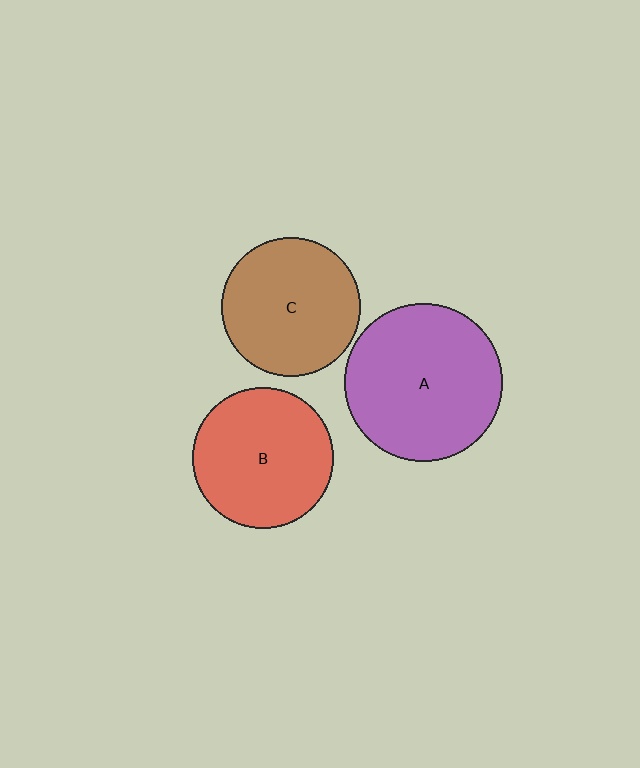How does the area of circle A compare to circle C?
Approximately 1.3 times.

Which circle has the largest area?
Circle A (purple).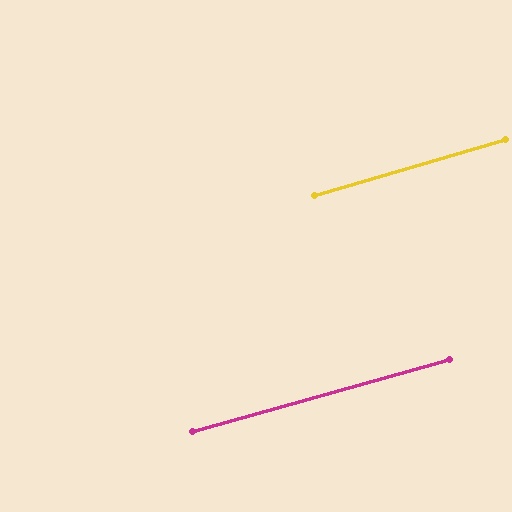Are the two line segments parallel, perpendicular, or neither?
Parallel — their directions differ by only 0.7°.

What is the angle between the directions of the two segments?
Approximately 1 degree.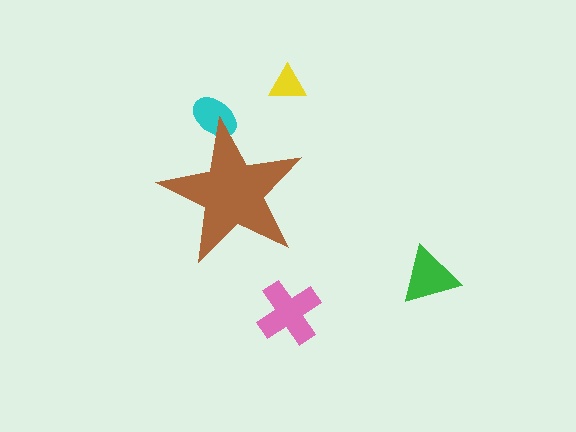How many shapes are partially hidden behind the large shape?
1 shape is partially hidden.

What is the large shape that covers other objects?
A brown star.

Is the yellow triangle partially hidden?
No, the yellow triangle is fully visible.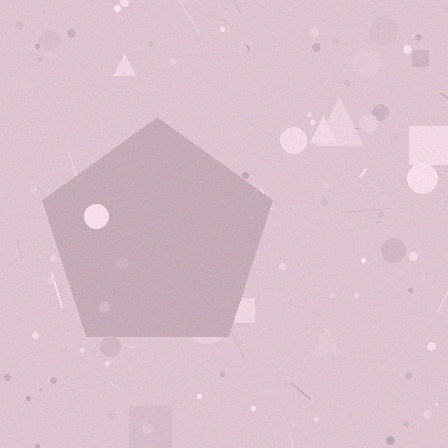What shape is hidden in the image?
A pentagon is hidden in the image.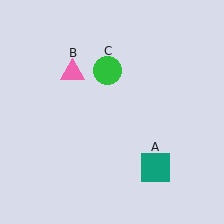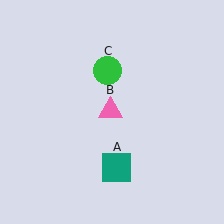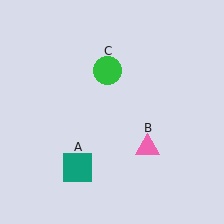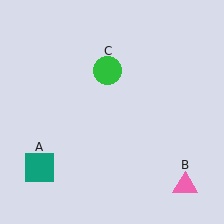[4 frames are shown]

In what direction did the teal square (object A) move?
The teal square (object A) moved left.